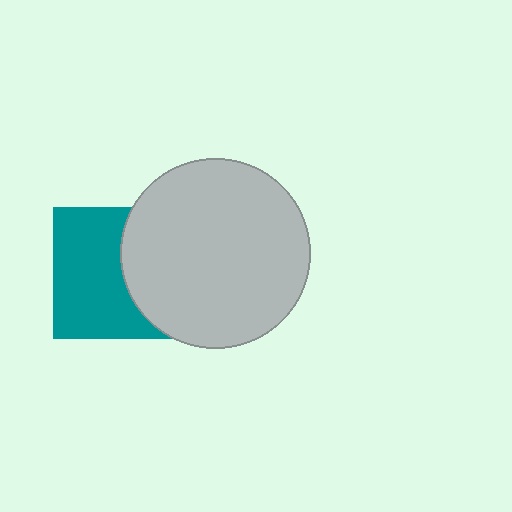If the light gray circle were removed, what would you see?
You would see the complete teal square.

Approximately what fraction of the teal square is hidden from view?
Roughly 40% of the teal square is hidden behind the light gray circle.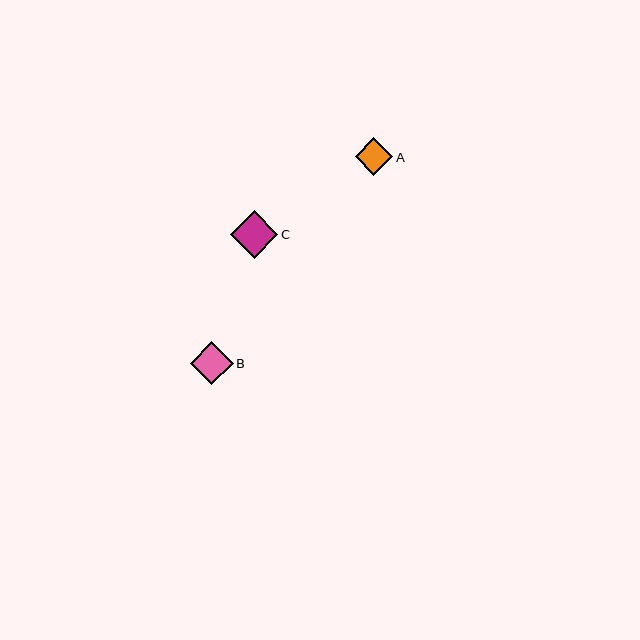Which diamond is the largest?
Diamond C is the largest with a size of approximately 47 pixels.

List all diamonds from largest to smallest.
From largest to smallest: C, B, A.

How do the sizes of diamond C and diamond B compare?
Diamond C and diamond B are approximately the same size.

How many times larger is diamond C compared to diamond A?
Diamond C is approximately 1.3 times the size of diamond A.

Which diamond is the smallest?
Diamond A is the smallest with a size of approximately 38 pixels.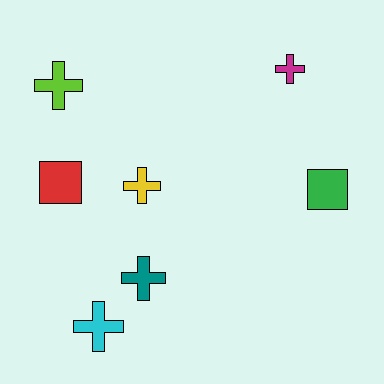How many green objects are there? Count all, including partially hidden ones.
There is 1 green object.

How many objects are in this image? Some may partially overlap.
There are 7 objects.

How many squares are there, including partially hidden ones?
There are 2 squares.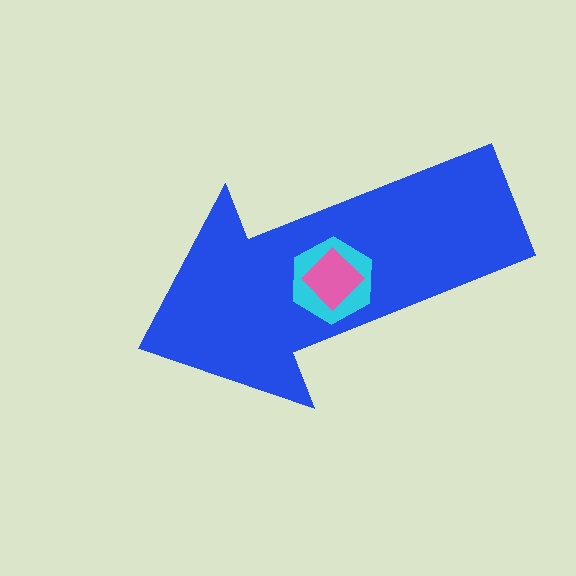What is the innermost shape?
The pink diamond.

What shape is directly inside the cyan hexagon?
The pink diamond.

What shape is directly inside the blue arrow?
The cyan hexagon.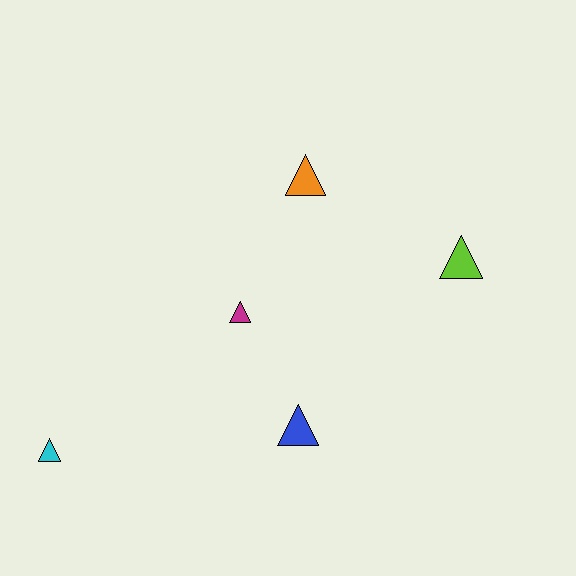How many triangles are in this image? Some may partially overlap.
There are 5 triangles.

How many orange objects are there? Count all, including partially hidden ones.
There is 1 orange object.